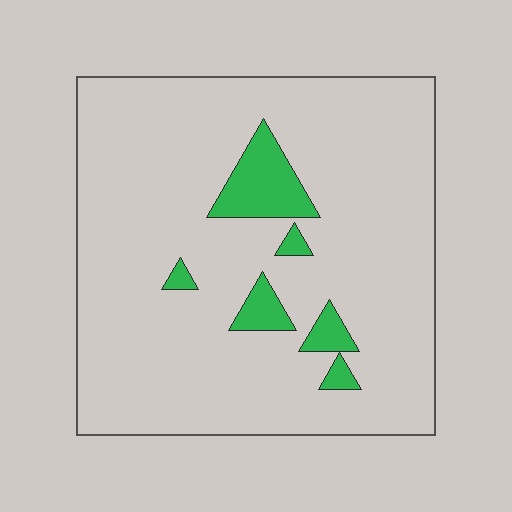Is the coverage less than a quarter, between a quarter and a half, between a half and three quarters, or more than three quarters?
Less than a quarter.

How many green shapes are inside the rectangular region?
6.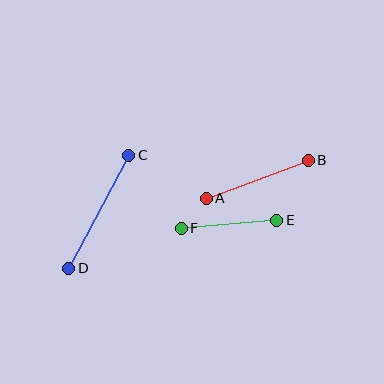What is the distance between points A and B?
The distance is approximately 109 pixels.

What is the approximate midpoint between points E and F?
The midpoint is at approximately (229, 224) pixels.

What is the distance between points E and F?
The distance is approximately 96 pixels.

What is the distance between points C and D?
The distance is approximately 128 pixels.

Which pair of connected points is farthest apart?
Points C and D are farthest apart.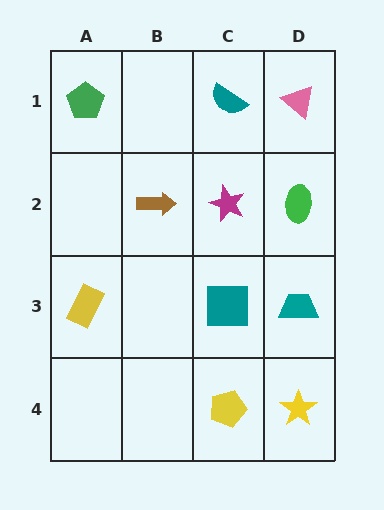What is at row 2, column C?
A magenta star.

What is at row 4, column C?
A yellow pentagon.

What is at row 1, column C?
A teal semicircle.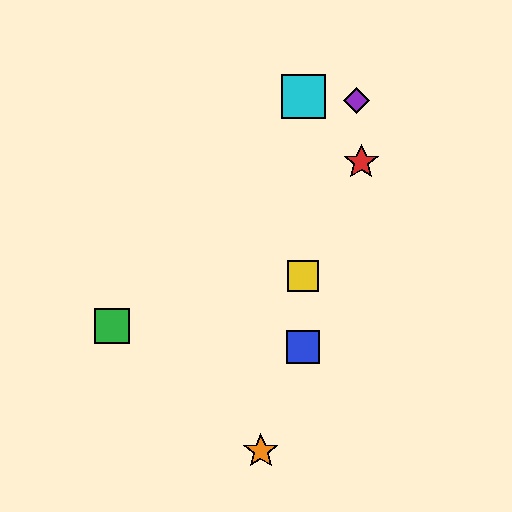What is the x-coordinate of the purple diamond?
The purple diamond is at x≈356.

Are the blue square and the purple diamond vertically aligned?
No, the blue square is at x≈303 and the purple diamond is at x≈356.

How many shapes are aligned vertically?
3 shapes (the blue square, the yellow square, the cyan square) are aligned vertically.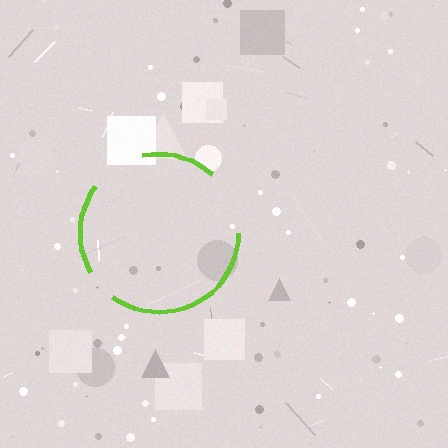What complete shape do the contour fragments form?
The contour fragments form a circle.